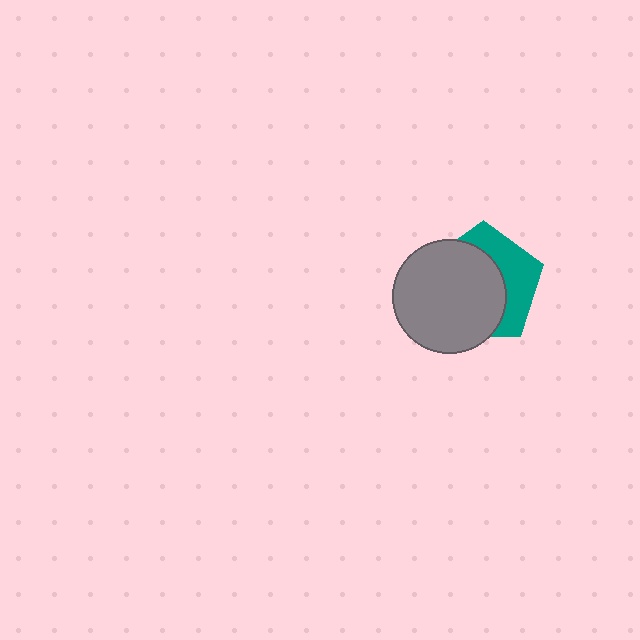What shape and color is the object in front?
The object in front is a gray circle.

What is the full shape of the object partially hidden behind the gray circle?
The partially hidden object is a teal pentagon.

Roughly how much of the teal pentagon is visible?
A small part of it is visible (roughly 38%).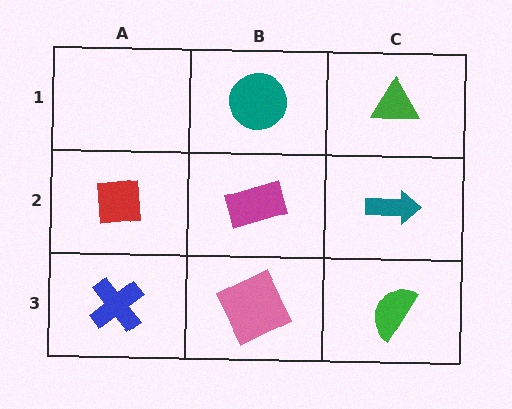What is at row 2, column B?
A magenta rectangle.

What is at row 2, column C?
A teal arrow.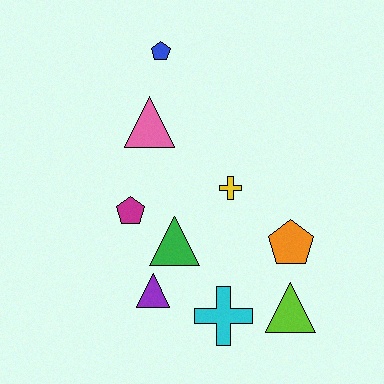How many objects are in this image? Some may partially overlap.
There are 9 objects.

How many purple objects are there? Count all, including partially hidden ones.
There is 1 purple object.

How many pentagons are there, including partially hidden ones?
There are 3 pentagons.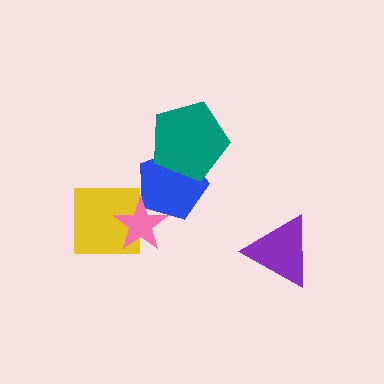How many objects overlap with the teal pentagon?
1 object overlaps with the teal pentagon.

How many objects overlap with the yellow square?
1 object overlaps with the yellow square.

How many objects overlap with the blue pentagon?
2 objects overlap with the blue pentagon.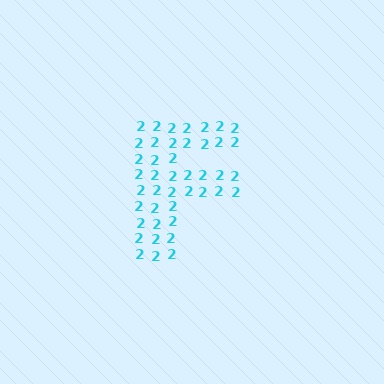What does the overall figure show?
The overall figure shows the letter F.